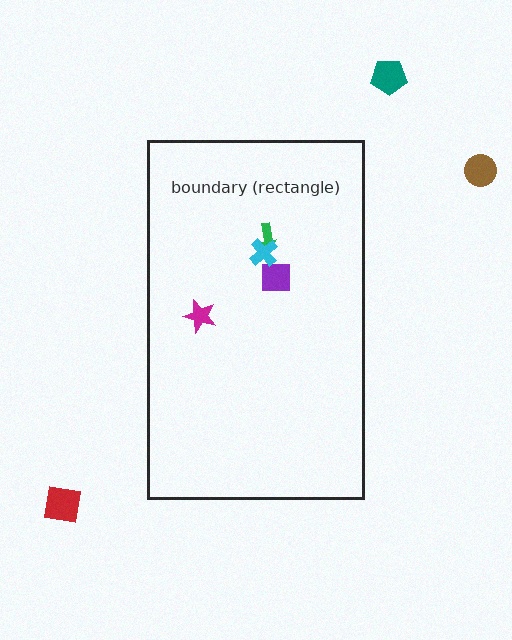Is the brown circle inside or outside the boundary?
Outside.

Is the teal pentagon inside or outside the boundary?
Outside.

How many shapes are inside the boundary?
4 inside, 3 outside.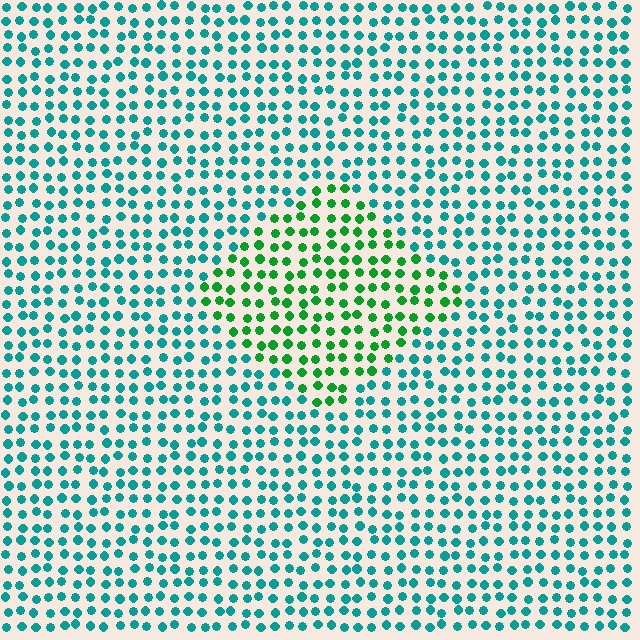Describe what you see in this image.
The image is filled with small teal elements in a uniform arrangement. A diamond-shaped region is visible where the elements are tinted to a slightly different hue, forming a subtle color boundary.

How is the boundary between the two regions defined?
The boundary is defined purely by a slight shift in hue (about 44 degrees). Spacing, size, and orientation are identical on both sides.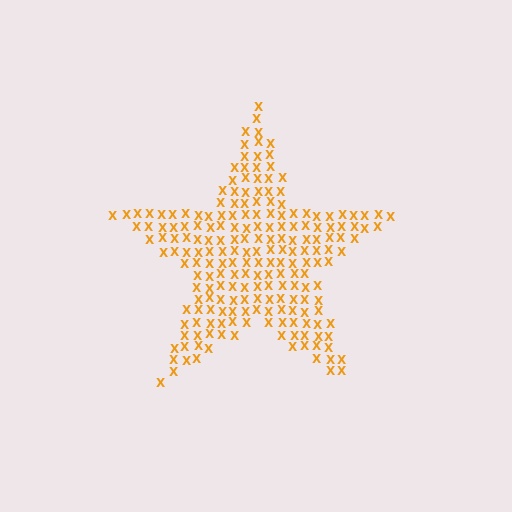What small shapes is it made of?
It is made of small letter X's.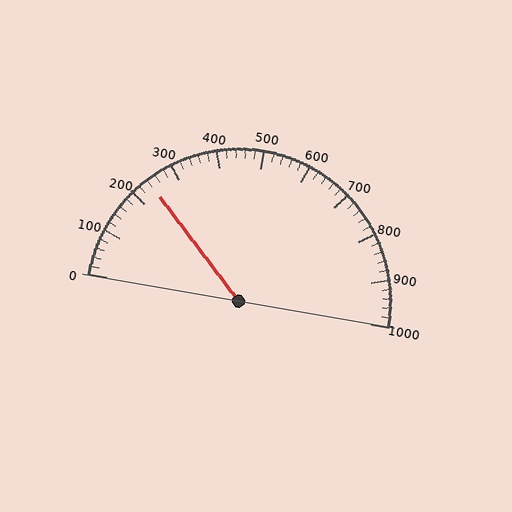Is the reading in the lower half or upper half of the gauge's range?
The reading is in the lower half of the range (0 to 1000).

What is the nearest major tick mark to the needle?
The nearest major tick mark is 200.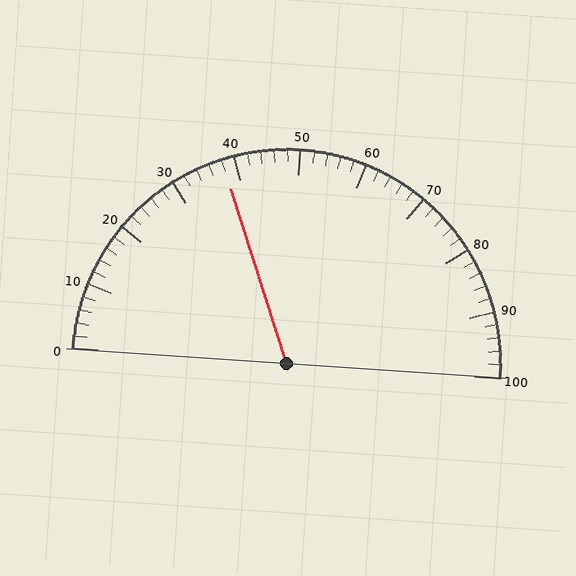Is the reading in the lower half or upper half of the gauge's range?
The reading is in the lower half of the range (0 to 100).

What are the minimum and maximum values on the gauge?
The gauge ranges from 0 to 100.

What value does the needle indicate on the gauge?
The needle indicates approximately 38.